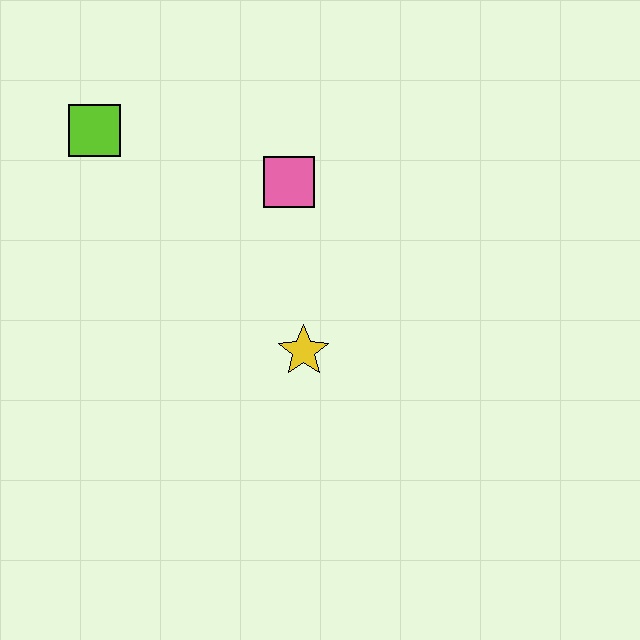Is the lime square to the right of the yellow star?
No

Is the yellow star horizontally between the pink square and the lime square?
No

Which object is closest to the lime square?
The pink square is closest to the lime square.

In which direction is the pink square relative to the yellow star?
The pink square is above the yellow star.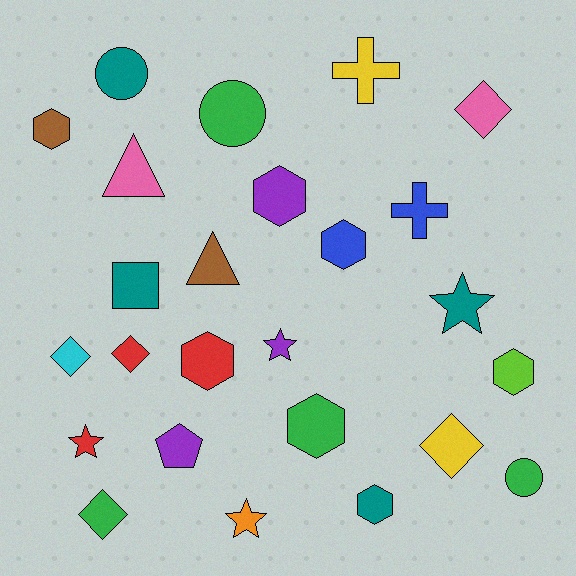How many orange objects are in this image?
There is 1 orange object.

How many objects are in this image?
There are 25 objects.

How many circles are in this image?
There are 3 circles.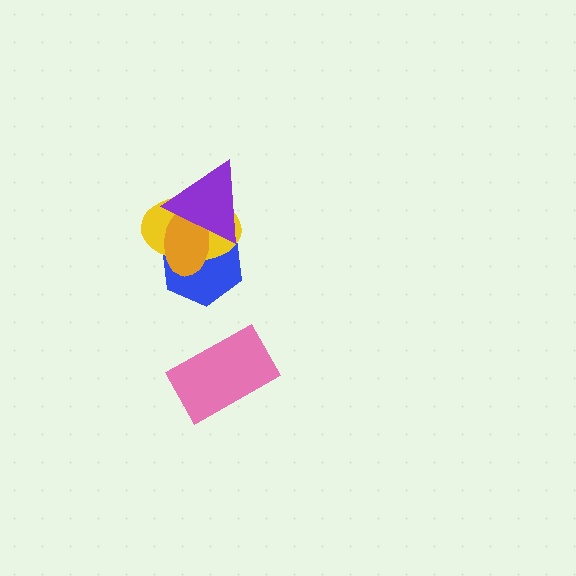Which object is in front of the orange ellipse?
The purple triangle is in front of the orange ellipse.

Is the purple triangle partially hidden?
No, no other shape covers it.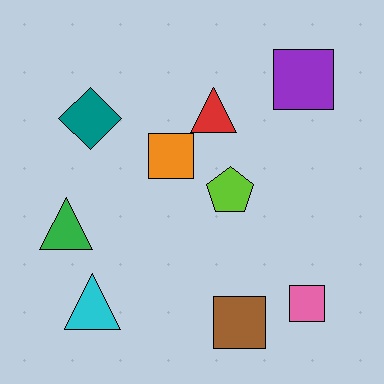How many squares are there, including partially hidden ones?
There are 4 squares.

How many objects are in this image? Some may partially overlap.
There are 9 objects.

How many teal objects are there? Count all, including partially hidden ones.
There is 1 teal object.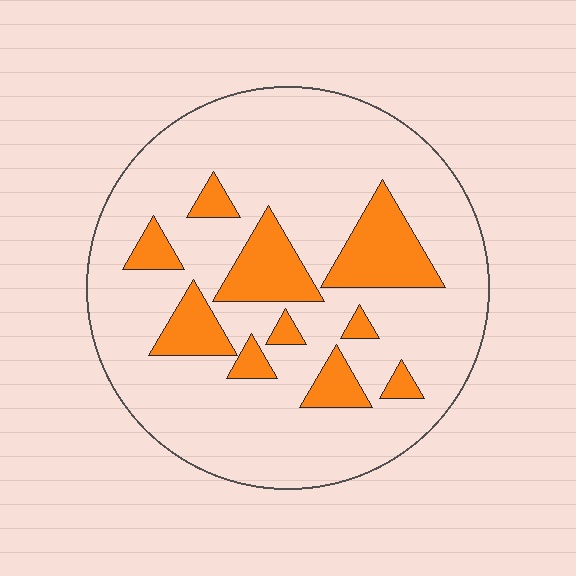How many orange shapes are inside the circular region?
10.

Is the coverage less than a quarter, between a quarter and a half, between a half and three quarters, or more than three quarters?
Less than a quarter.